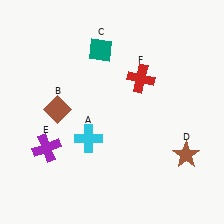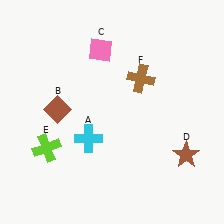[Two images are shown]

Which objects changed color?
C changed from teal to pink. E changed from purple to lime. F changed from red to brown.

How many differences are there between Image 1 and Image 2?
There are 3 differences between the two images.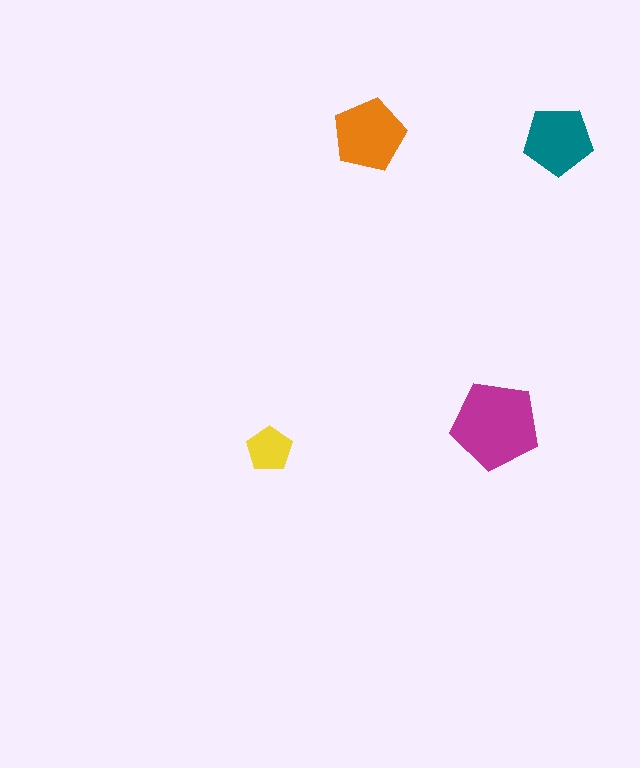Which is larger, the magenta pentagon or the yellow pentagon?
The magenta one.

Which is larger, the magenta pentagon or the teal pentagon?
The magenta one.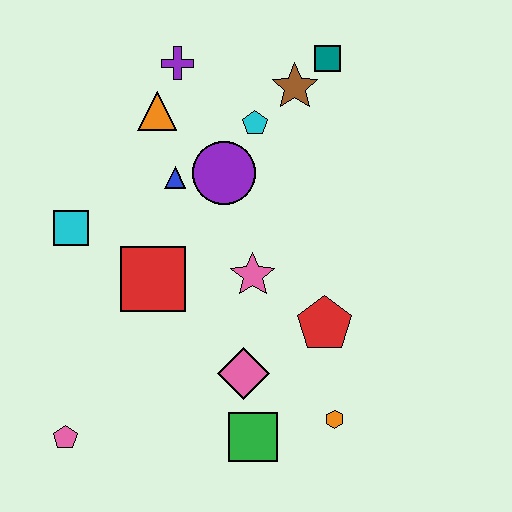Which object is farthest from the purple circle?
The pink pentagon is farthest from the purple circle.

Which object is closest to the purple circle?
The blue triangle is closest to the purple circle.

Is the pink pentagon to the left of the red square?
Yes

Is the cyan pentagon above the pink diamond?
Yes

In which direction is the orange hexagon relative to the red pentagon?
The orange hexagon is below the red pentagon.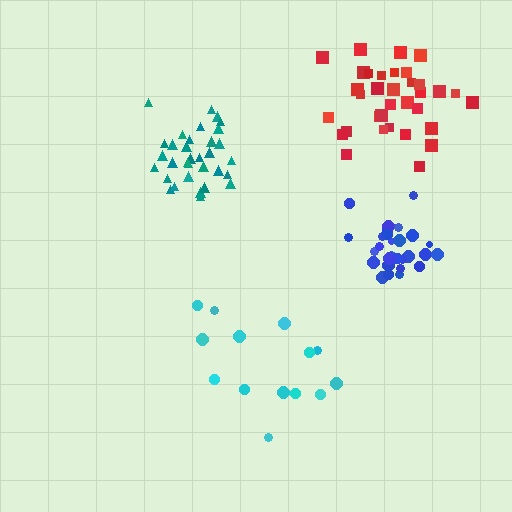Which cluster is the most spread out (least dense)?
Cyan.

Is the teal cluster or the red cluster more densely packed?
Teal.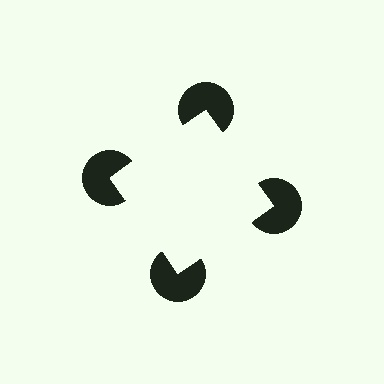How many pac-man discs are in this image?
There are 4 — one at each vertex of the illusory square.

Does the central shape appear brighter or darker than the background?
It typically appears slightly brighter than the background, even though no actual brightness change is drawn.